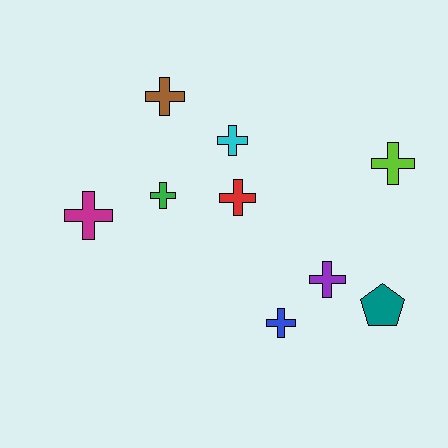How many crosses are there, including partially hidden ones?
There are 8 crosses.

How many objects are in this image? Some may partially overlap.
There are 9 objects.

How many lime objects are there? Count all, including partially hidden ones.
There is 1 lime object.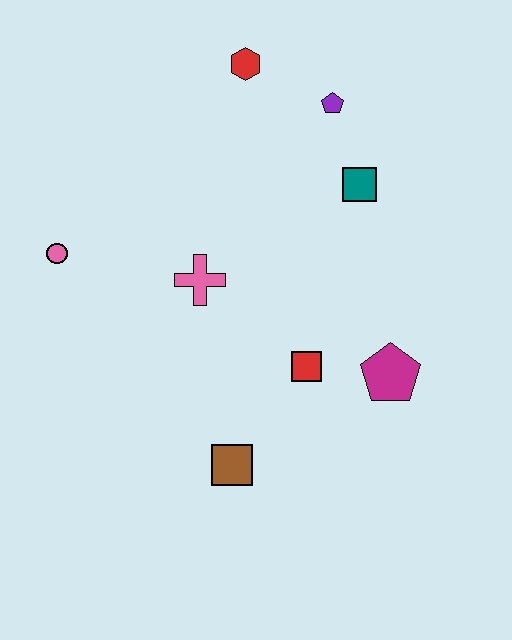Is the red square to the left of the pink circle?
No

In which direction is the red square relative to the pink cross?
The red square is to the right of the pink cross.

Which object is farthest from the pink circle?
The magenta pentagon is farthest from the pink circle.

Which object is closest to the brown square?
The red square is closest to the brown square.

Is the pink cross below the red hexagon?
Yes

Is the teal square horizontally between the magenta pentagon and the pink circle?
Yes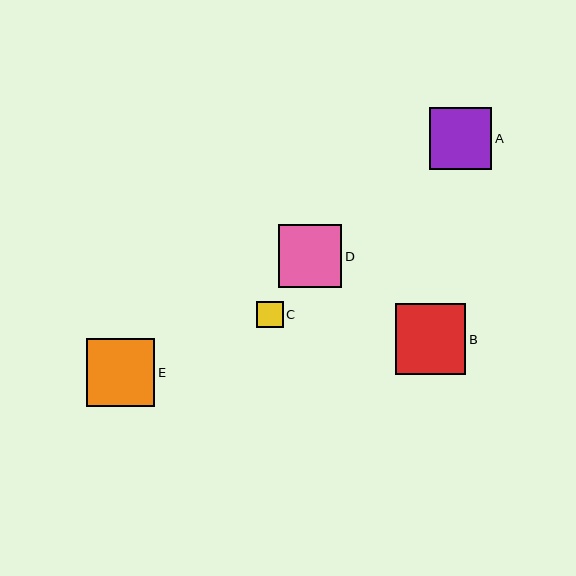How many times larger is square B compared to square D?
Square B is approximately 1.1 times the size of square D.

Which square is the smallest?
Square C is the smallest with a size of approximately 26 pixels.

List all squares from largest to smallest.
From largest to smallest: B, E, D, A, C.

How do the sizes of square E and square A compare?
Square E and square A are approximately the same size.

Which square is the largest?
Square B is the largest with a size of approximately 71 pixels.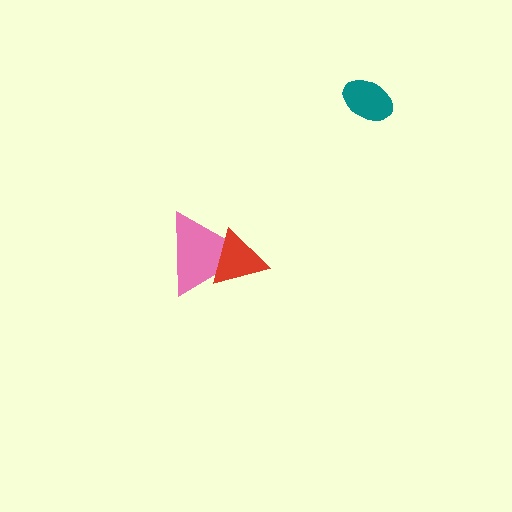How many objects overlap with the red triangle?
1 object overlaps with the red triangle.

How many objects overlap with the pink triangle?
1 object overlaps with the pink triangle.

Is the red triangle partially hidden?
No, no other shape covers it.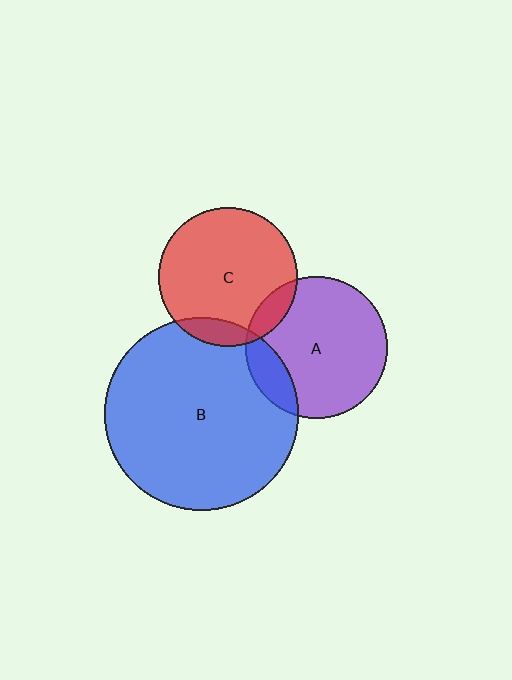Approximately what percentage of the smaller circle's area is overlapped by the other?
Approximately 10%.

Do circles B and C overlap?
Yes.